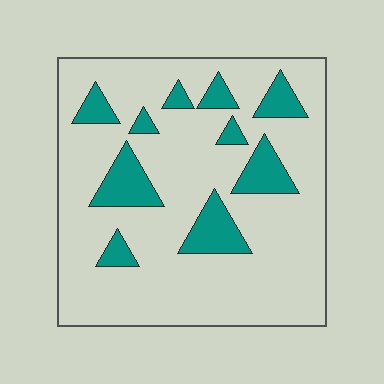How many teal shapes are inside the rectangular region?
10.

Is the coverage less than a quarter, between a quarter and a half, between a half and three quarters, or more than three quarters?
Less than a quarter.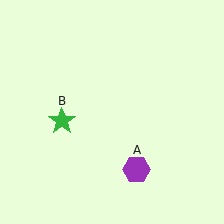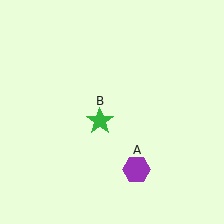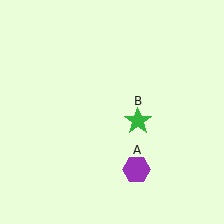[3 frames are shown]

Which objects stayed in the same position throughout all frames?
Purple hexagon (object A) remained stationary.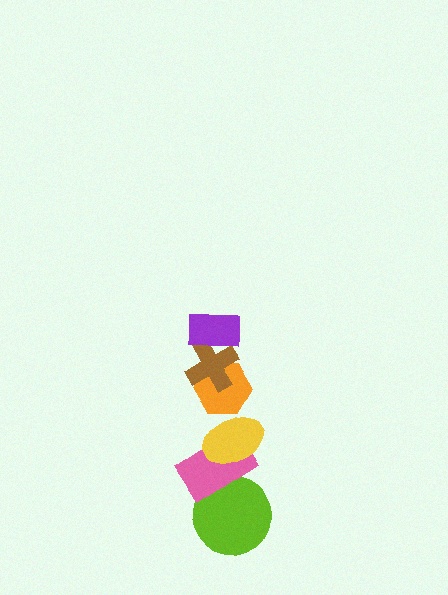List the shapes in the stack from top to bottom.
From top to bottom: the purple rectangle, the brown cross, the orange hexagon, the yellow ellipse, the pink rectangle, the lime circle.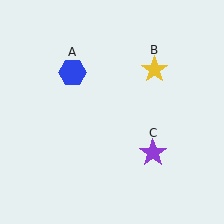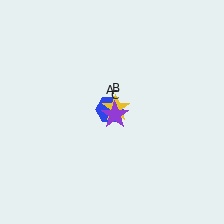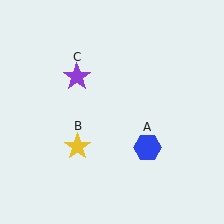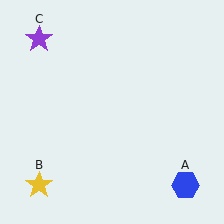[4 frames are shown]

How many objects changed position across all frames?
3 objects changed position: blue hexagon (object A), yellow star (object B), purple star (object C).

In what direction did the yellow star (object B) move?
The yellow star (object B) moved down and to the left.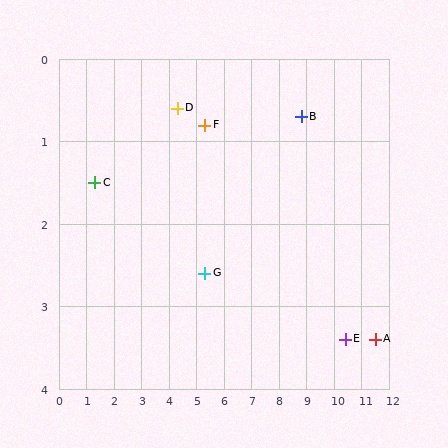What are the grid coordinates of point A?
Point A is at approximately (11.5, 3.4).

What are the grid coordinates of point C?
Point C is at approximately (1.3, 1.5).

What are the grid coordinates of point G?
Point G is at approximately (5.3, 2.6).